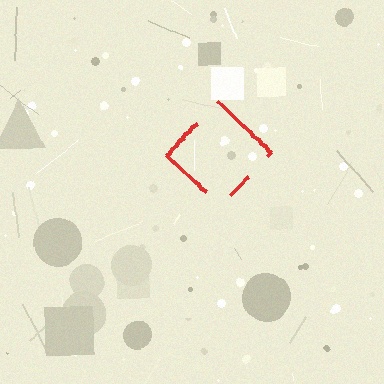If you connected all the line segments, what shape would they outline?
They would outline a diamond.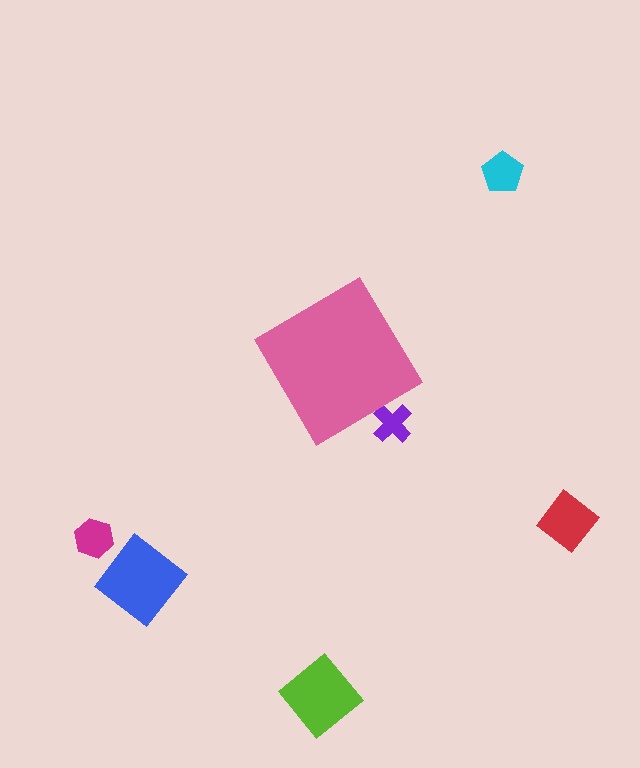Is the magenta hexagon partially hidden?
No, the magenta hexagon is fully visible.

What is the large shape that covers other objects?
A pink diamond.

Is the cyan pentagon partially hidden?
No, the cyan pentagon is fully visible.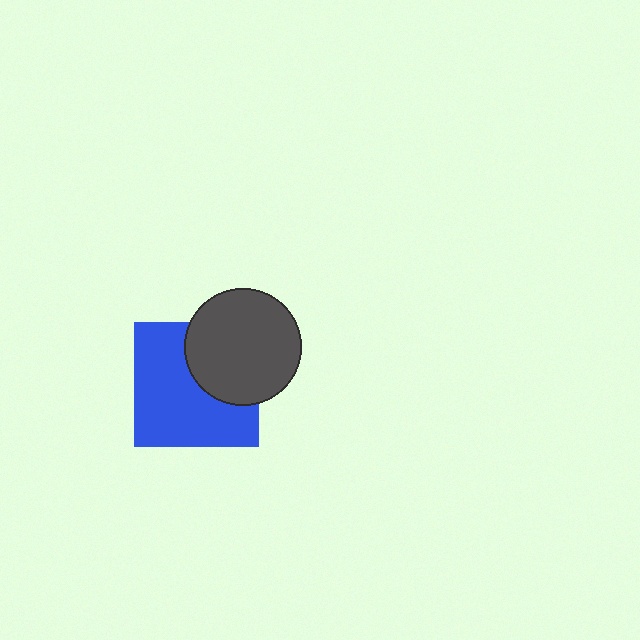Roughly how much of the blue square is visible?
About half of it is visible (roughly 65%).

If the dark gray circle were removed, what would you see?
You would see the complete blue square.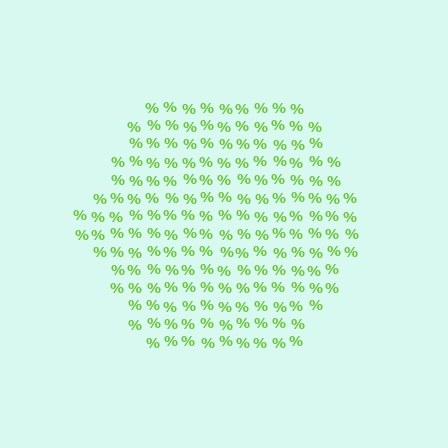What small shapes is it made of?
It is made of small percent signs.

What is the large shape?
The large shape is a hexagon.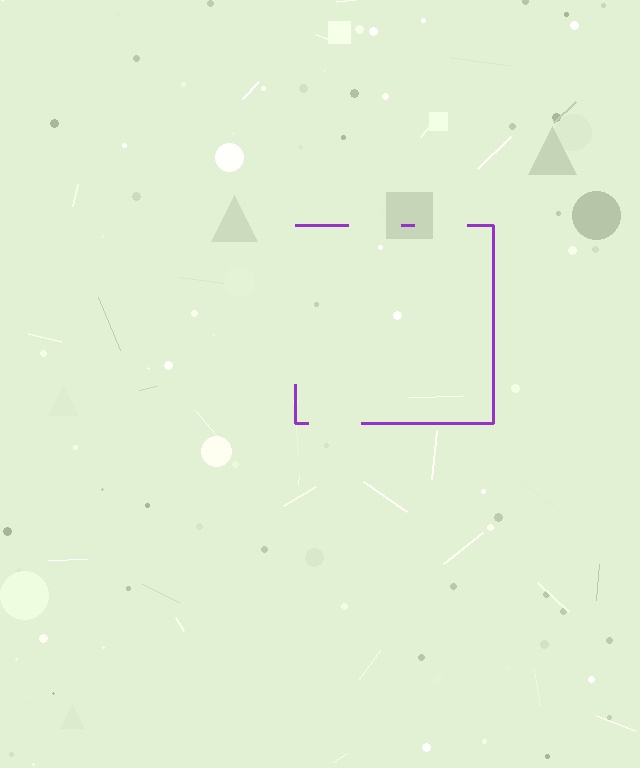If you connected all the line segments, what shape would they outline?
They would outline a square.